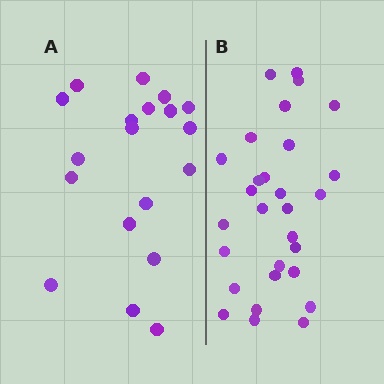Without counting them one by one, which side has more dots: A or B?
Region B (the right region) has more dots.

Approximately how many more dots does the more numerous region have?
Region B has roughly 10 or so more dots than region A.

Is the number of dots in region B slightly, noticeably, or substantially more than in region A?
Region B has substantially more. The ratio is roughly 1.5 to 1.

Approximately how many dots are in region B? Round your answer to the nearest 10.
About 30 dots. (The exact count is 29, which rounds to 30.)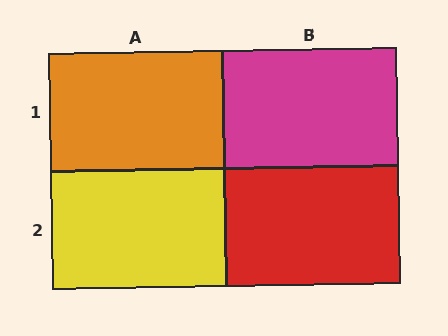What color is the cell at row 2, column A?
Yellow.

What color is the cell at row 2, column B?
Red.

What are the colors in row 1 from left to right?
Orange, magenta.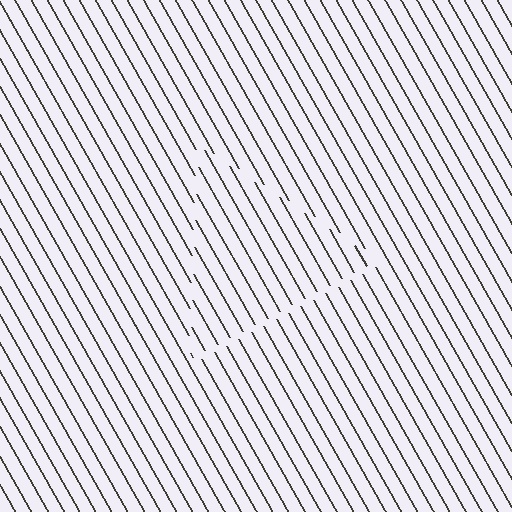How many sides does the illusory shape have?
3 sides — the line-ends trace a triangle.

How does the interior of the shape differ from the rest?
The interior of the shape contains the same grating, shifted by half a period — the contour is defined by the phase discontinuity where line-ends from the inner and outer gratings abut.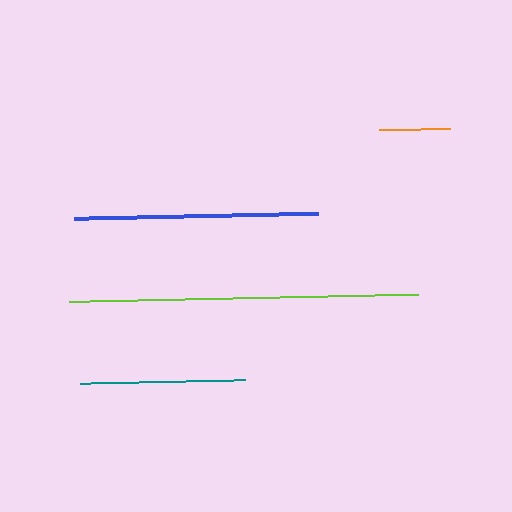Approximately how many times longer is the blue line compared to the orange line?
The blue line is approximately 3.4 times the length of the orange line.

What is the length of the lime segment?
The lime segment is approximately 349 pixels long.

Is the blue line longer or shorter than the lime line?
The lime line is longer than the blue line.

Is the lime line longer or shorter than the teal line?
The lime line is longer than the teal line.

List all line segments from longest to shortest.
From longest to shortest: lime, blue, teal, orange.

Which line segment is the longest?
The lime line is the longest at approximately 349 pixels.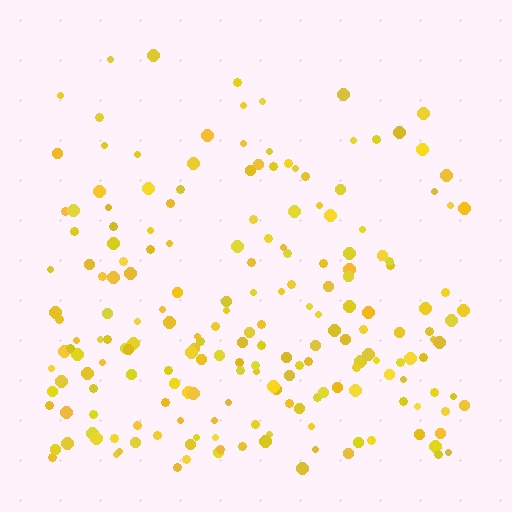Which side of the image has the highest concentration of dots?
The bottom.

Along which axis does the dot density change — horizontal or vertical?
Vertical.